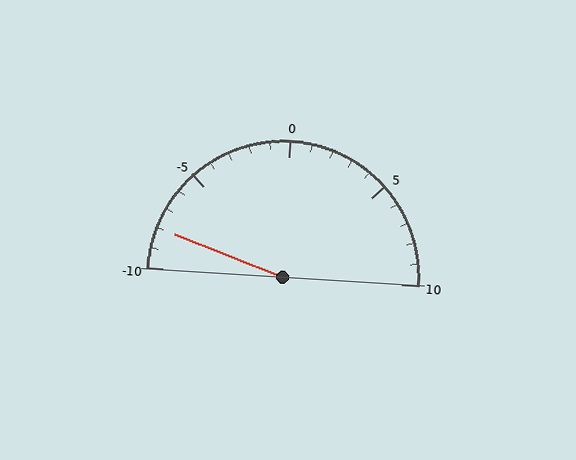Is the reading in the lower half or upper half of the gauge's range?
The reading is in the lower half of the range (-10 to 10).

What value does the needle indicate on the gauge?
The needle indicates approximately -8.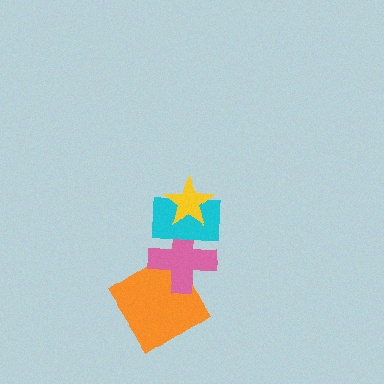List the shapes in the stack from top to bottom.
From top to bottom: the yellow star, the cyan rectangle, the pink cross, the orange diamond.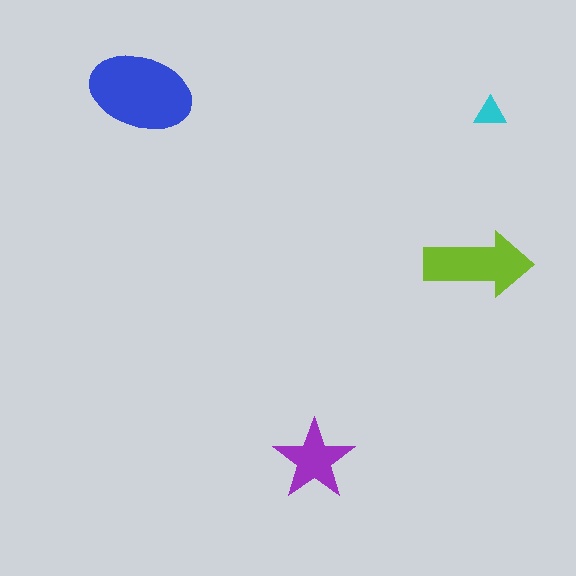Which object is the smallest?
The cyan triangle.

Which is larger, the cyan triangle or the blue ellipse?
The blue ellipse.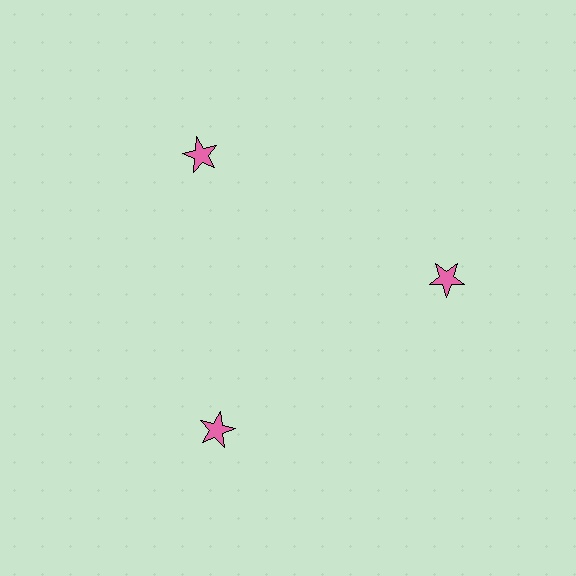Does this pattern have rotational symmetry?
Yes, this pattern has 3-fold rotational symmetry. It looks the same after rotating 120 degrees around the center.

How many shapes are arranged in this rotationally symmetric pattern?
There are 3 shapes, arranged in 3 groups of 1.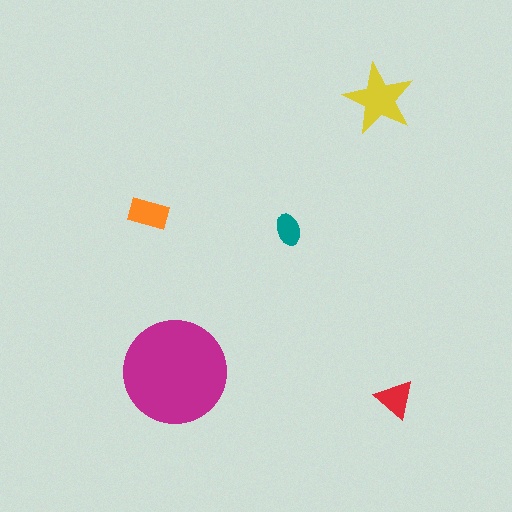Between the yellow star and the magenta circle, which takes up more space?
The magenta circle.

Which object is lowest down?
The red triangle is bottommost.